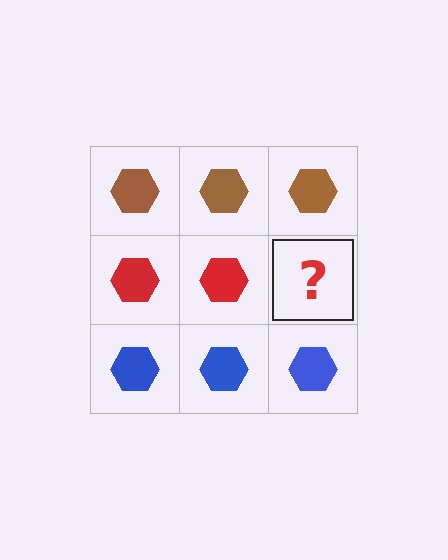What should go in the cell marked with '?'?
The missing cell should contain a red hexagon.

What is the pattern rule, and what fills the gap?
The rule is that each row has a consistent color. The gap should be filled with a red hexagon.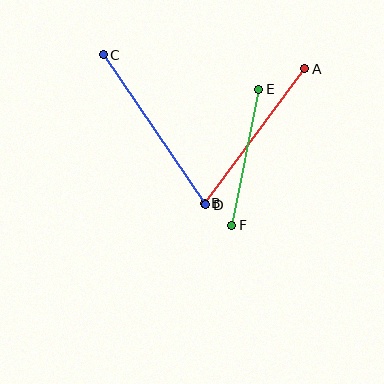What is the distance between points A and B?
The distance is approximately 168 pixels.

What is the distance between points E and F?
The distance is approximately 138 pixels.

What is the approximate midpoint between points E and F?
The midpoint is at approximately (245, 157) pixels.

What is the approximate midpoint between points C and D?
The midpoint is at approximately (155, 130) pixels.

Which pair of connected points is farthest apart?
Points C and D are farthest apart.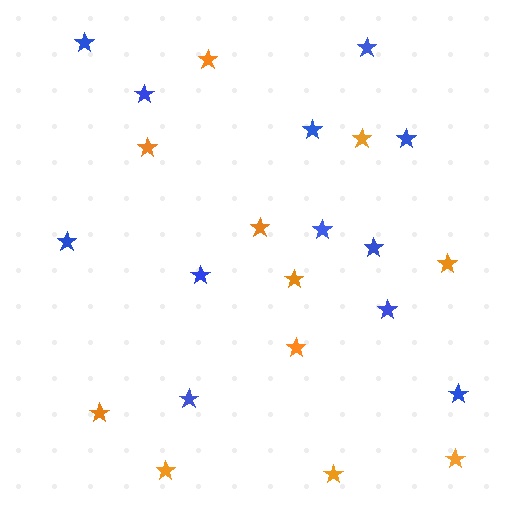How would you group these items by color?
There are 2 groups: one group of blue stars (12) and one group of orange stars (11).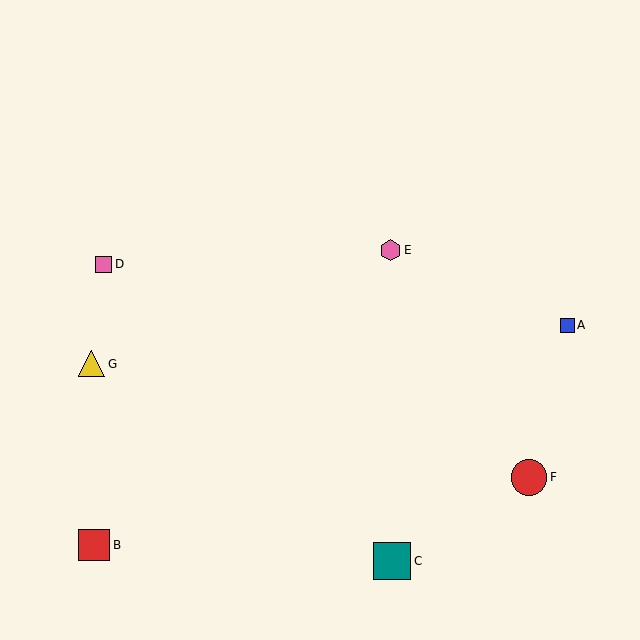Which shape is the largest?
The teal square (labeled C) is the largest.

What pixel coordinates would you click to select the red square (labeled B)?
Click at (94, 545) to select the red square B.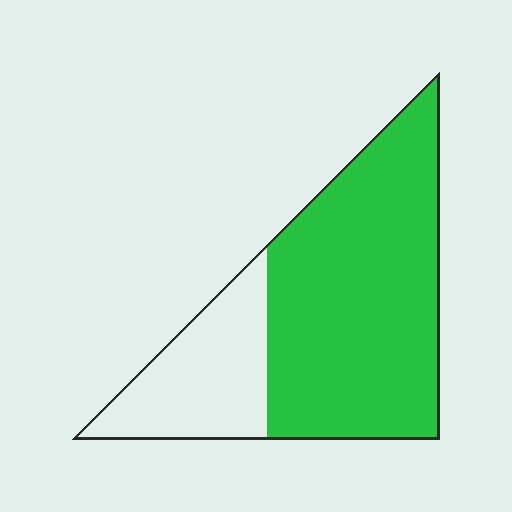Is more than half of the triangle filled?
Yes.